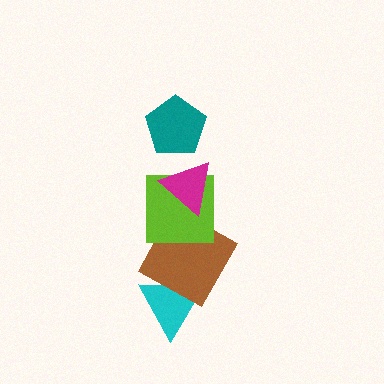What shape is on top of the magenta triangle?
The teal pentagon is on top of the magenta triangle.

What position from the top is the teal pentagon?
The teal pentagon is 1st from the top.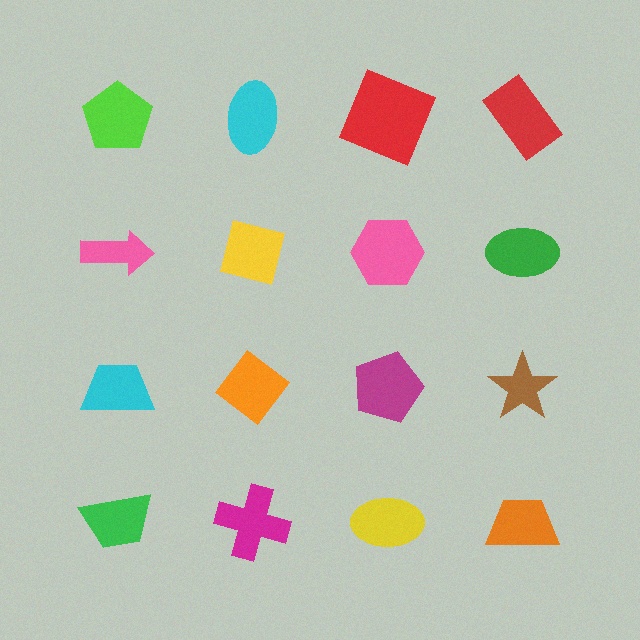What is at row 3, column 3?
A magenta pentagon.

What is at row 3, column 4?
A brown star.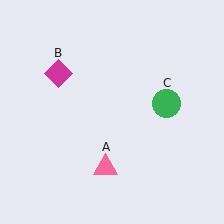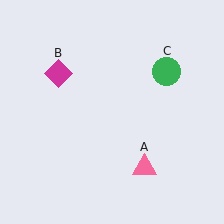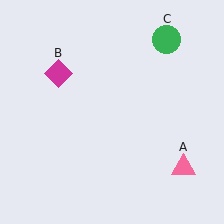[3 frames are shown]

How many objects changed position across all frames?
2 objects changed position: pink triangle (object A), green circle (object C).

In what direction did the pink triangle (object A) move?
The pink triangle (object A) moved right.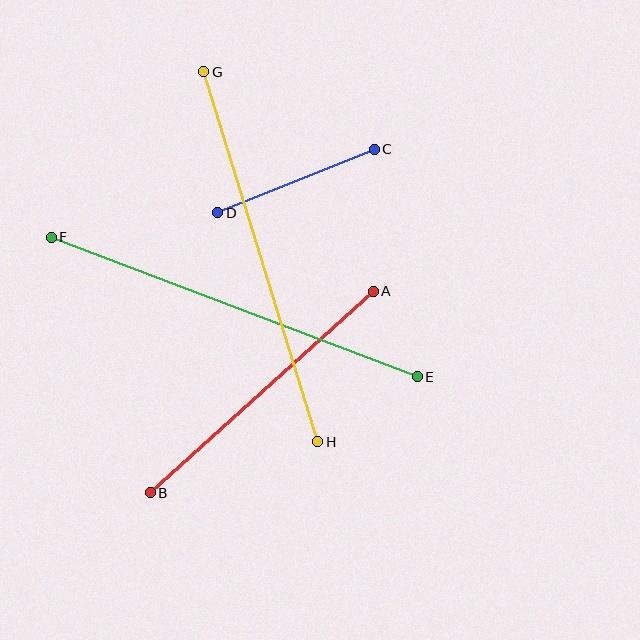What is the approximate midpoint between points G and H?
The midpoint is at approximately (261, 257) pixels.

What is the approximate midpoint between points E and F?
The midpoint is at approximately (234, 307) pixels.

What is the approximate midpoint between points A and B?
The midpoint is at approximately (262, 392) pixels.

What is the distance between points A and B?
The distance is approximately 300 pixels.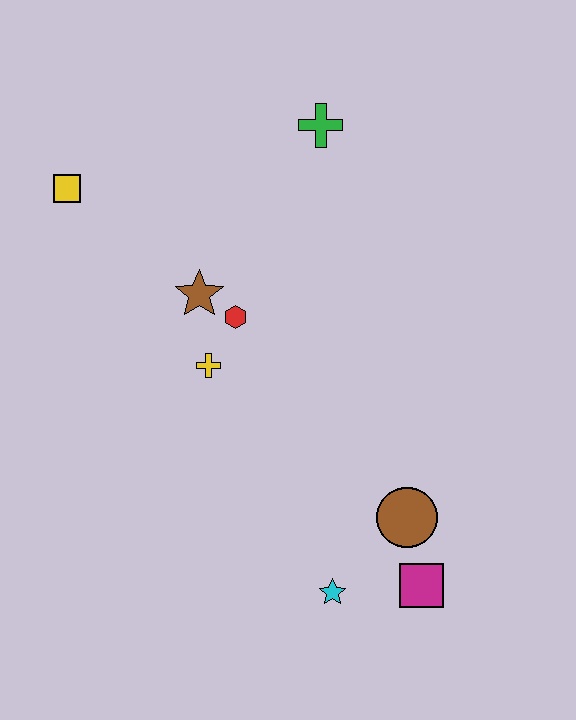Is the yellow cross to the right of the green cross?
No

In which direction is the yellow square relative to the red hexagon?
The yellow square is to the left of the red hexagon.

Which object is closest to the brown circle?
The magenta square is closest to the brown circle.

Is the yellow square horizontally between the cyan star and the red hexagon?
No